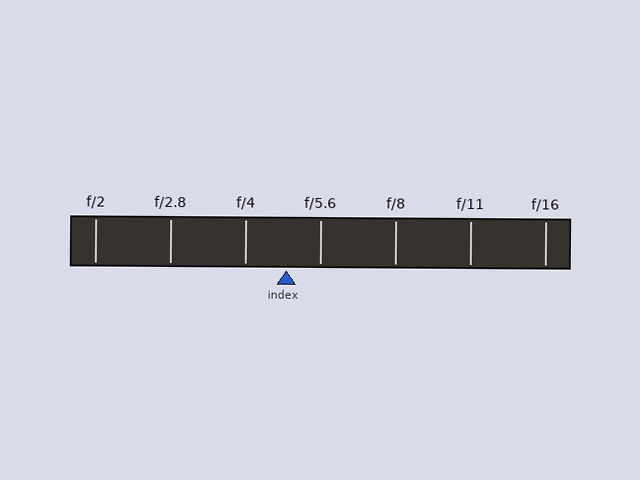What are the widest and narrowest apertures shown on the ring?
The widest aperture shown is f/2 and the narrowest is f/16.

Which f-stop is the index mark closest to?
The index mark is closest to f/5.6.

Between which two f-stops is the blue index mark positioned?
The index mark is between f/4 and f/5.6.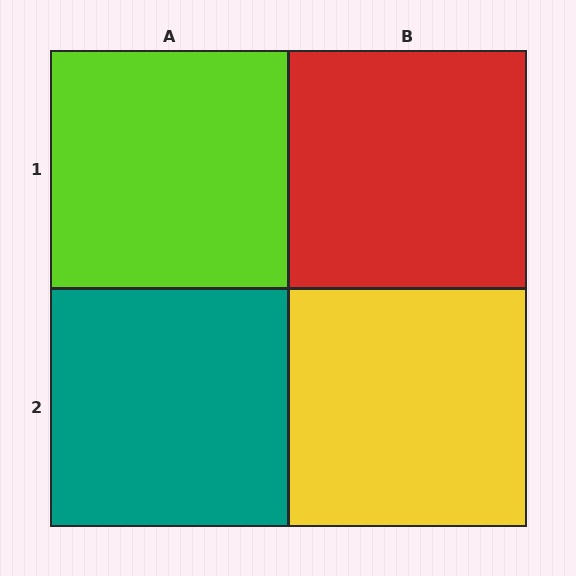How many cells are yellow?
1 cell is yellow.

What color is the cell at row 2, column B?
Yellow.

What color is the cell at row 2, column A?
Teal.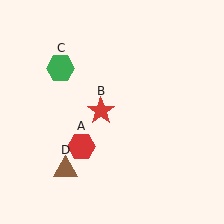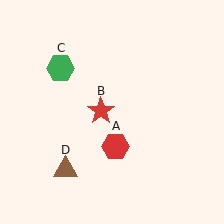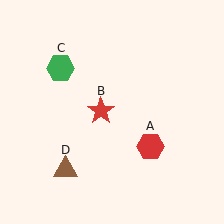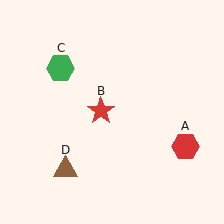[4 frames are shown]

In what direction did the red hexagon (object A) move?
The red hexagon (object A) moved right.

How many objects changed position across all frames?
1 object changed position: red hexagon (object A).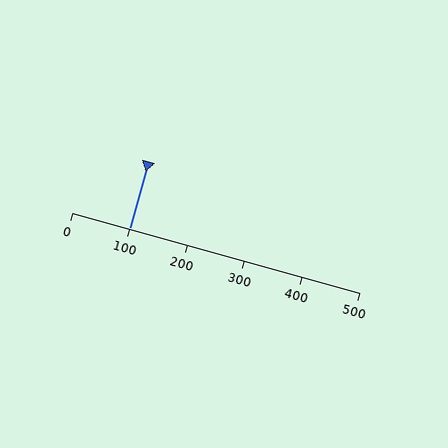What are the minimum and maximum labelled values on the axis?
The axis runs from 0 to 500.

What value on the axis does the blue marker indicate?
The marker indicates approximately 100.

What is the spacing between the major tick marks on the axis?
The major ticks are spaced 100 apart.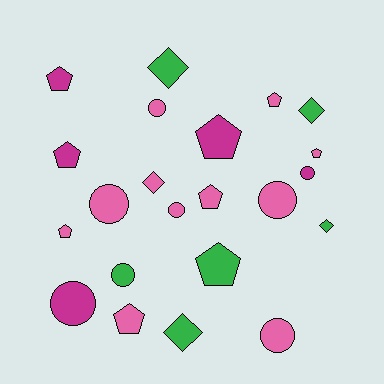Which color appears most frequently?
Pink, with 11 objects.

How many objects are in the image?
There are 22 objects.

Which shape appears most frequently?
Pentagon, with 9 objects.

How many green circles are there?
There is 1 green circle.